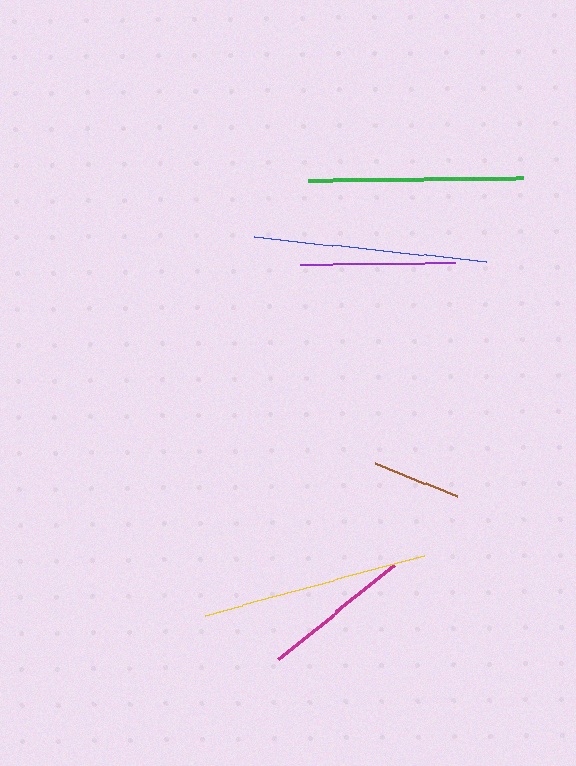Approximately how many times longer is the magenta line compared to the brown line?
The magenta line is approximately 1.7 times the length of the brown line.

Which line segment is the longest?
The blue line is the longest at approximately 233 pixels.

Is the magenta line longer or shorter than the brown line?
The magenta line is longer than the brown line.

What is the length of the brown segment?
The brown segment is approximately 89 pixels long.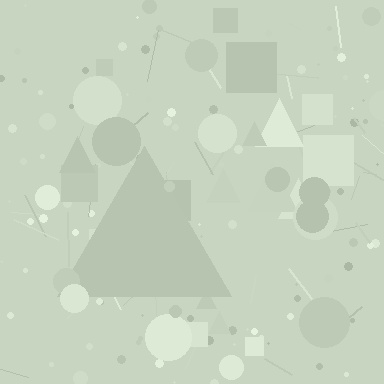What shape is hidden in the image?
A triangle is hidden in the image.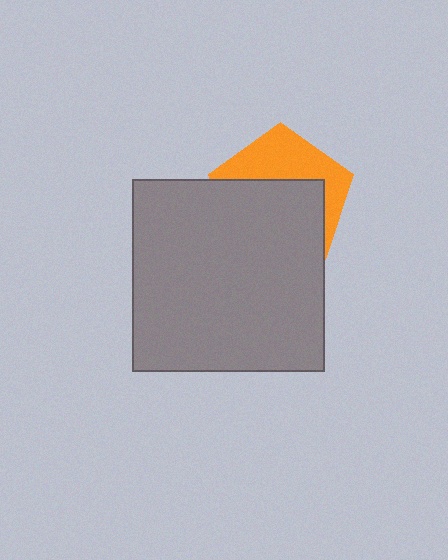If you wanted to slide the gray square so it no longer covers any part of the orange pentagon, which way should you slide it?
Slide it down — that is the most direct way to separate the two shapes.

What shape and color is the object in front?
The object in front is a gray square.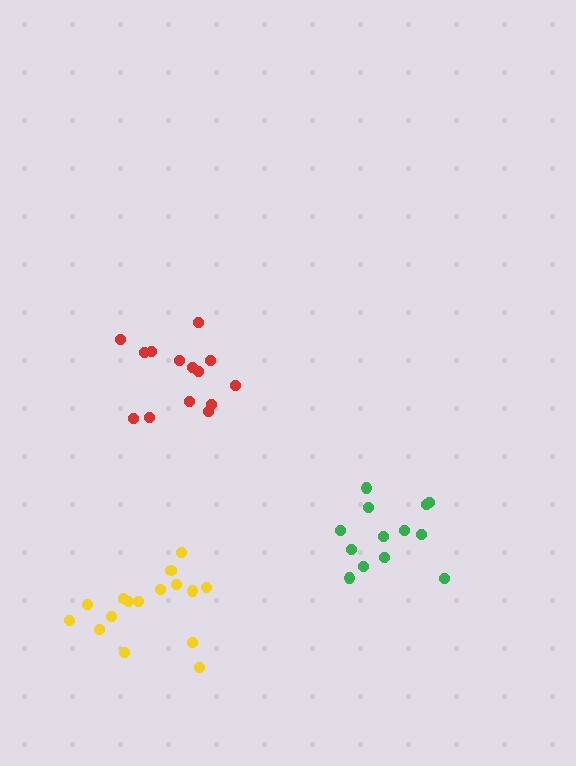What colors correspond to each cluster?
The clusters are colored: green, red, yellow.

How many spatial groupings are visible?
There are 3 spatial groupings.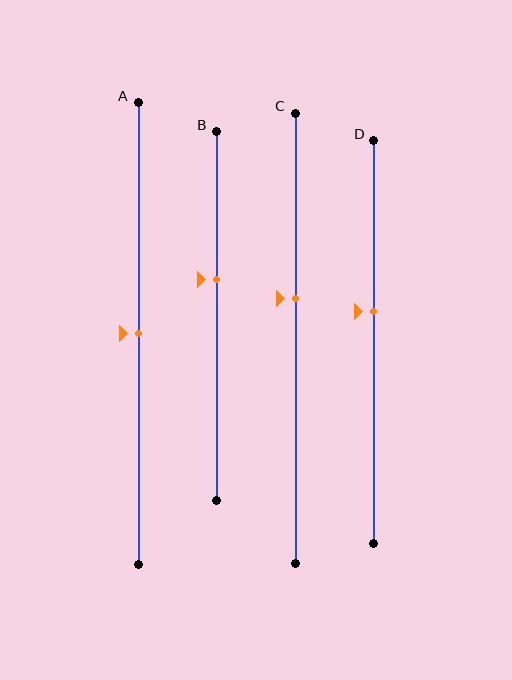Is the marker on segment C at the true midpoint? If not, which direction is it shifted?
No, the marker on segment C is shifted upward by about 9% of the segment length.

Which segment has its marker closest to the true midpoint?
Segment A has its marker closest to the true midpoint.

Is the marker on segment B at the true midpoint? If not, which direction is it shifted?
No, the marker on segment B is shifted upward by about 10% of the segment length.